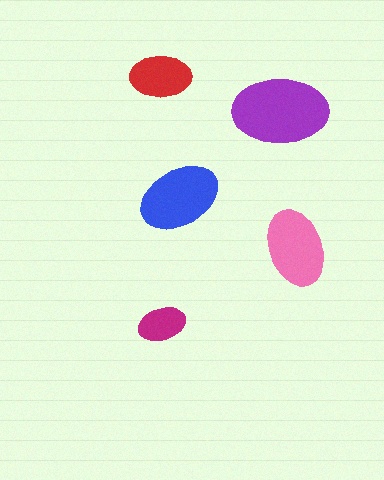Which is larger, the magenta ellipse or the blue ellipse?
The blue one.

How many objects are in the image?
There are 5 objects in the image.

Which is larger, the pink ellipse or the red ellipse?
The pink one.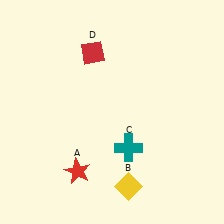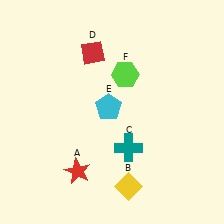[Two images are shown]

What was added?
A cyan pentagon (E), a lime hexagon (F) were added in Image 2.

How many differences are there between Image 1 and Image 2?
There are 2 differences between the two images.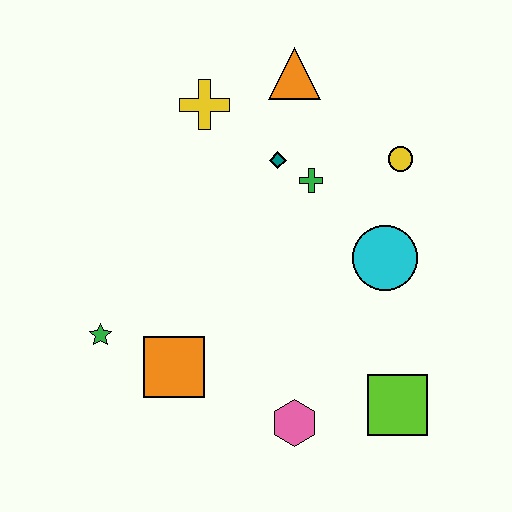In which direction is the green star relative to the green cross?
The green star is to the left of the green cross.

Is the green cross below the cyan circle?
No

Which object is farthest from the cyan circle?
The green star is farthest from the cyan circle.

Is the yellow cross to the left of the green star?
No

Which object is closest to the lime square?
The pink hexagon is closest to the lime square.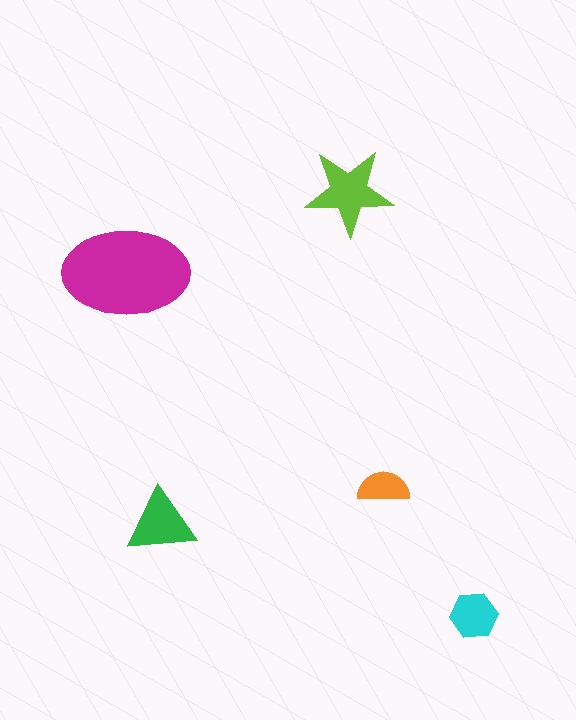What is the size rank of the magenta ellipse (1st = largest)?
1st.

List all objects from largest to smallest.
The magenta ellipse, the lime star, the green triangle, the cyan hexagon, the orange semicircle.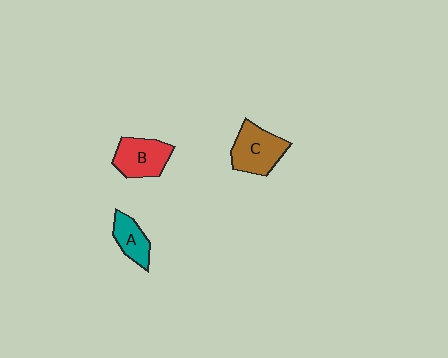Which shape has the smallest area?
Shape A (teal).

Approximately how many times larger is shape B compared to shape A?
Approximately 1.4 times.